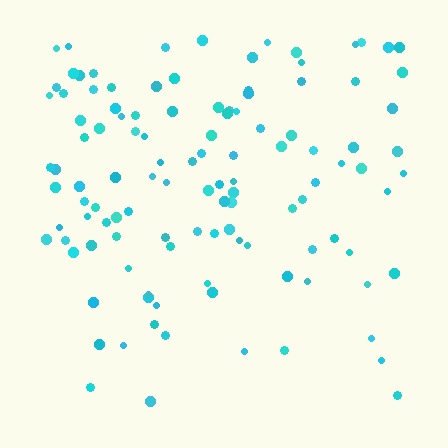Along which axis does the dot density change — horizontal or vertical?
Vertical.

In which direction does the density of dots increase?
From bottom to top, with the top side densest.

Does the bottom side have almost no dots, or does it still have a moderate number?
Still a moderate number, just noticeably fewer than the top.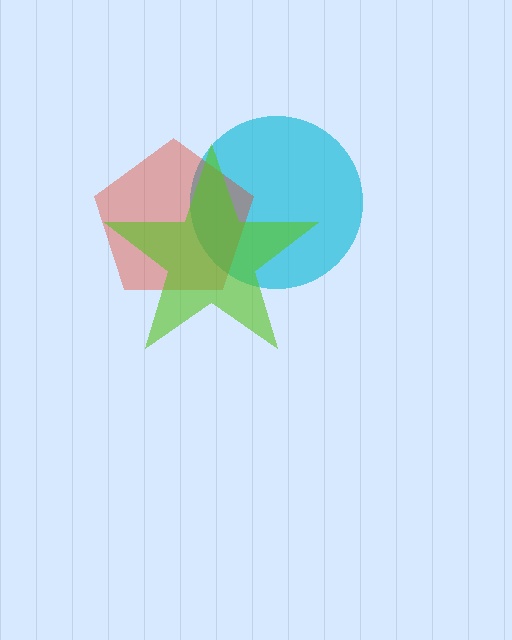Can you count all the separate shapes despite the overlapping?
Yes, there are 3 separate shapes.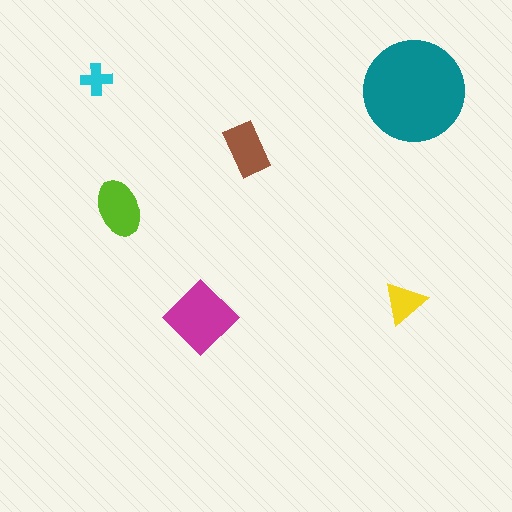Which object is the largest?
The teal circle.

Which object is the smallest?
The cyan cross.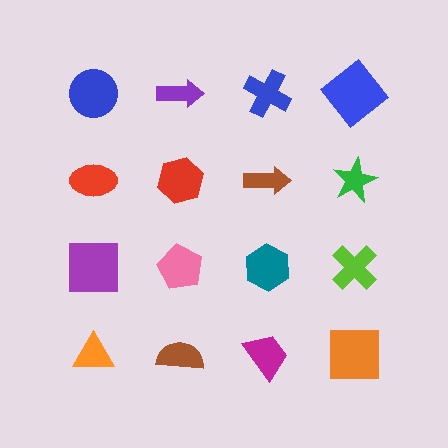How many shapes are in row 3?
4 shapes.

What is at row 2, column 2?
A red hexagon.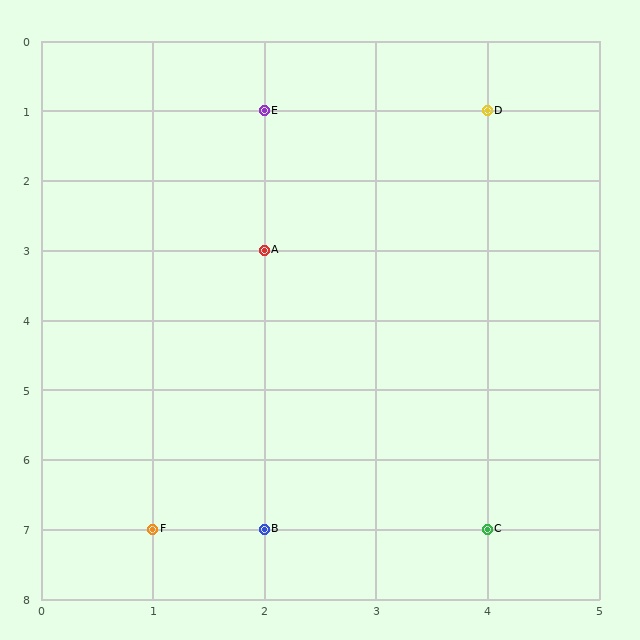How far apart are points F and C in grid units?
Points F and C are 3 columns apart.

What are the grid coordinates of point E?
Point E is at grid coordinates (2, 1).